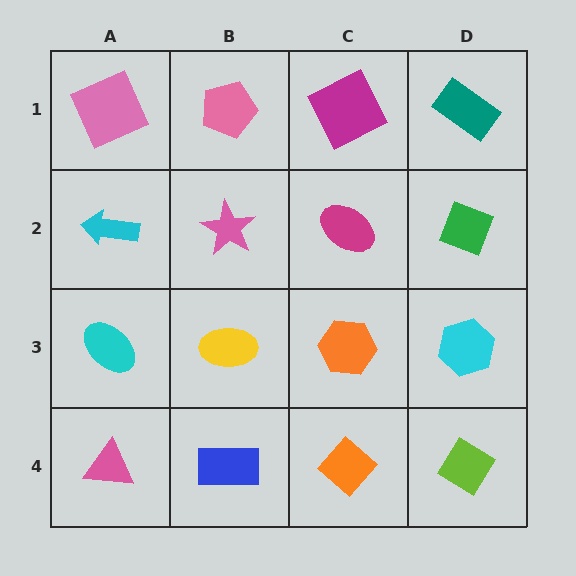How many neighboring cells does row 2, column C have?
4.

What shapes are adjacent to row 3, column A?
A cyan arrow (row 2, column A), a pink triangle (row 4, column A), a yellow ellipse (row 3, column B).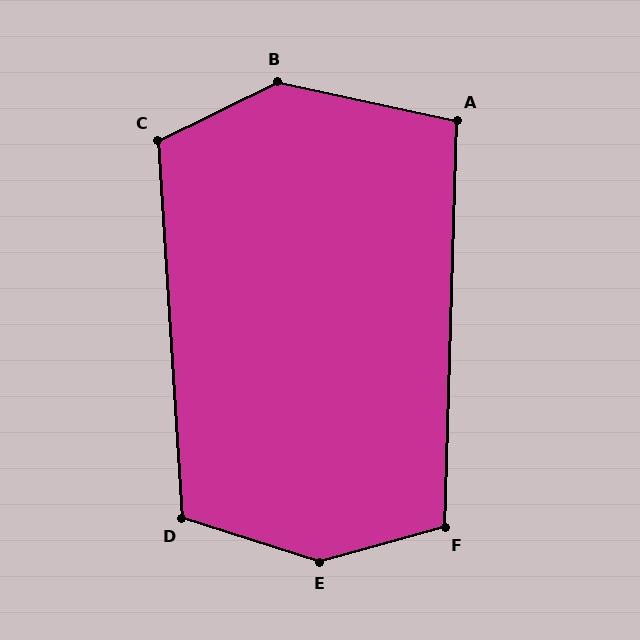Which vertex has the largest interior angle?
E, at approximately 147 degrees.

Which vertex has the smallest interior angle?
A, at approximately 101 degrees.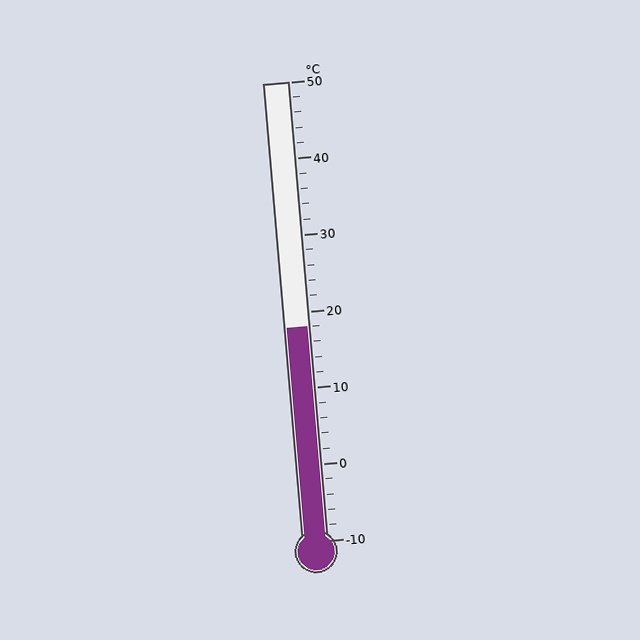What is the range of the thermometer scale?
The thermometer scale ranges from -10°C to 50°C.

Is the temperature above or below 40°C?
The temperature is below 40°C.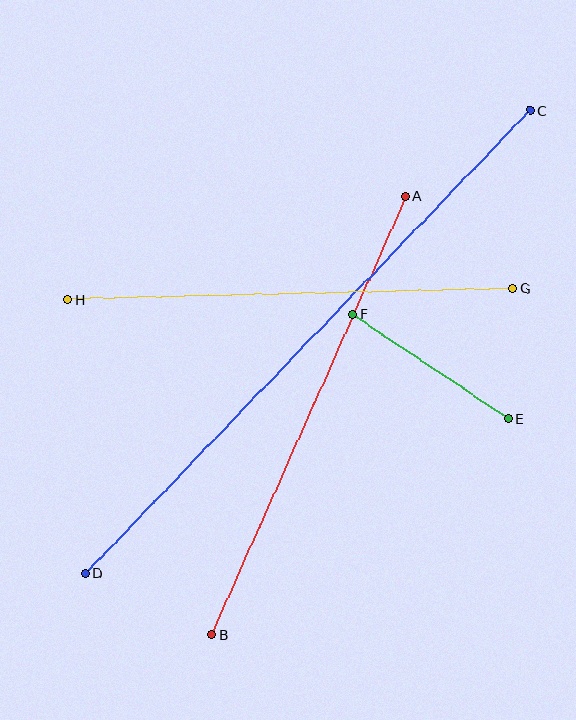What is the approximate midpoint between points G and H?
The midpoint is at approximately (290, 294) pixels.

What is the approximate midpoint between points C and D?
The midpoint is at approximately (308, 342) pixels.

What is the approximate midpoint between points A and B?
The midpoint is at approximately (308, 415) pixels.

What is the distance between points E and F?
The distance is approximately 187 pixels.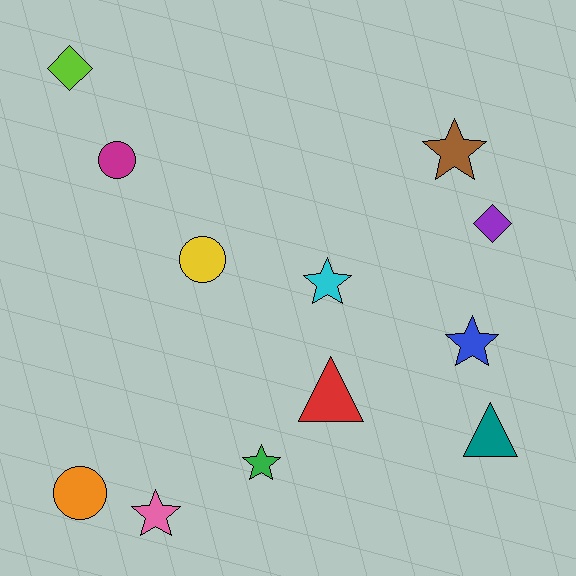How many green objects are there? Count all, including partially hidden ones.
There is 1 green object.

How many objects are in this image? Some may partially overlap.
There are 12 objects.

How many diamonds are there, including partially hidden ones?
There are 2 diamonds.